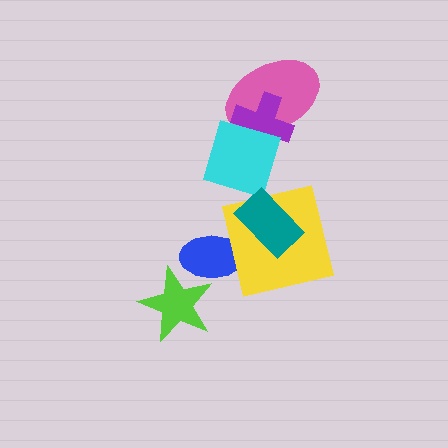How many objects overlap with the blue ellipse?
2 objects overlap with the blue ellipse.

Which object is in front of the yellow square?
The teal rectangle is in front of the yellow square.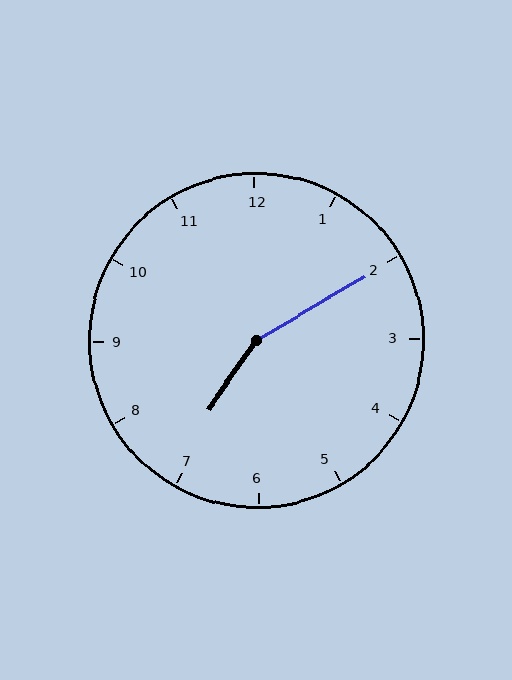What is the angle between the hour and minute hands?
Approximately 155 degrees.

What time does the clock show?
7:10.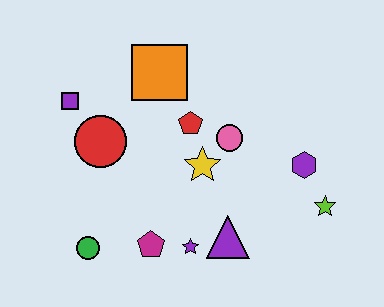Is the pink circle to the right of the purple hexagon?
No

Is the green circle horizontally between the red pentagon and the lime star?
No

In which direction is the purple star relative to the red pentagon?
The purple star is below the red pentagon.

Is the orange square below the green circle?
No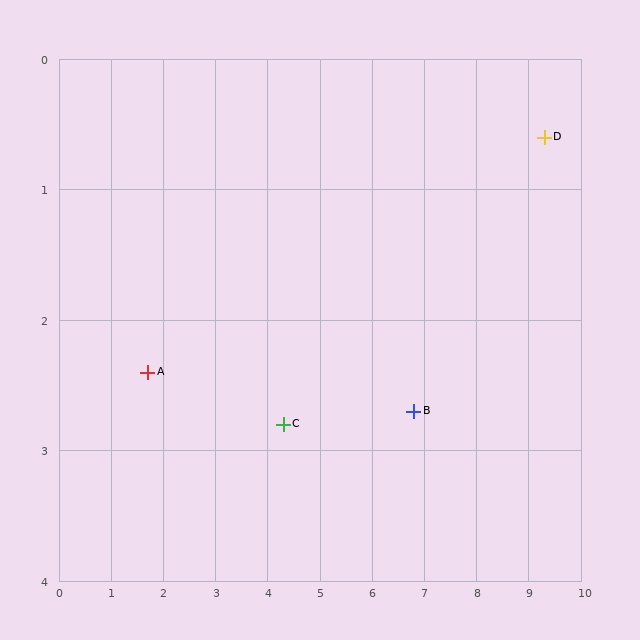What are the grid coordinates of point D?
Point D is at approximately (9.3, 0.6).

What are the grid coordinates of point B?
Point B is at approximately (6.8, 2.7).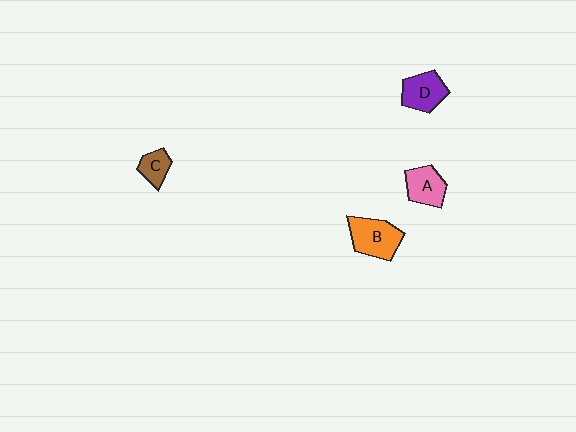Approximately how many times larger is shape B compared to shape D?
Approximately 1.2 times.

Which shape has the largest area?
Shape B (orange).